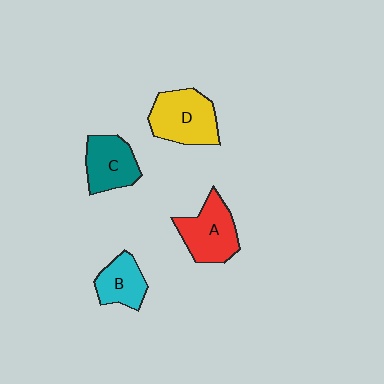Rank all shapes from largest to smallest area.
From largest to smallest: D (yellow), A (red), C (teal), B (cyan).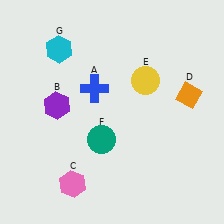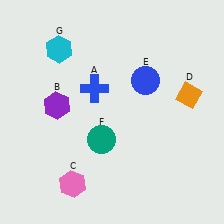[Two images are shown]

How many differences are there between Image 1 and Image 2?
There is 1 difference between the two images.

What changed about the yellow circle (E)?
In Image 1, E is yellow. In Image 2, it changed to blue.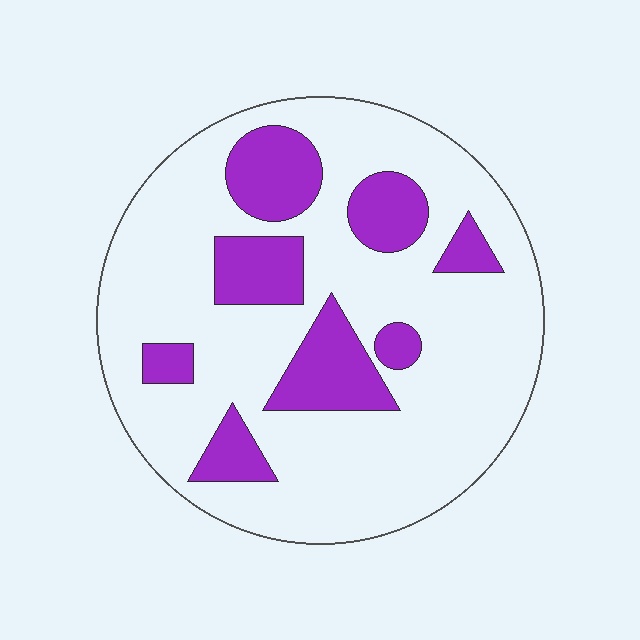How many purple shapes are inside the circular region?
8.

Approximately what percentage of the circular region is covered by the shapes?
Approximately 25%.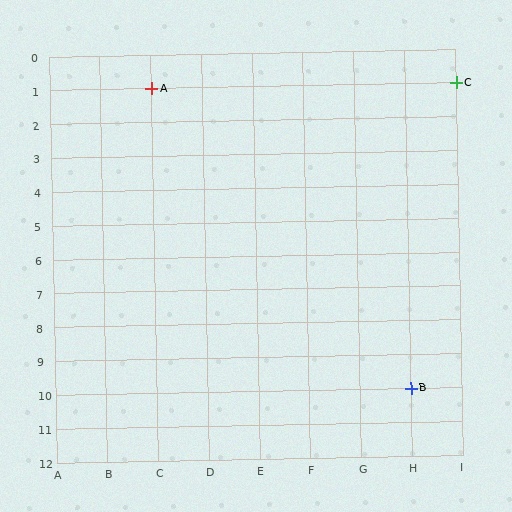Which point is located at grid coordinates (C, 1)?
Point A is at (C, 1).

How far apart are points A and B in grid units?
Points A and B are 5 columns and 9 rows apart (about 10.3 grid units diagonally).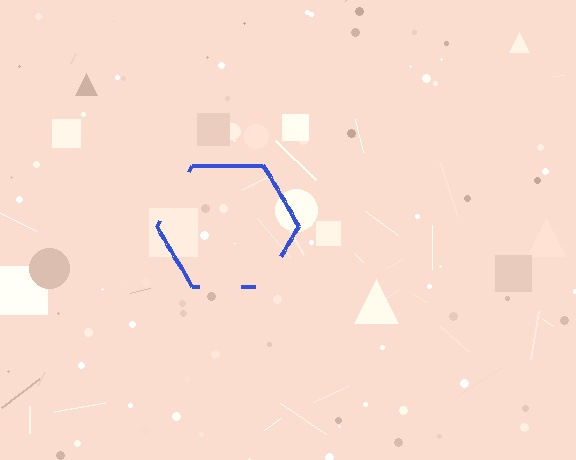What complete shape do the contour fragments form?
The contour fragments form a hexagon.